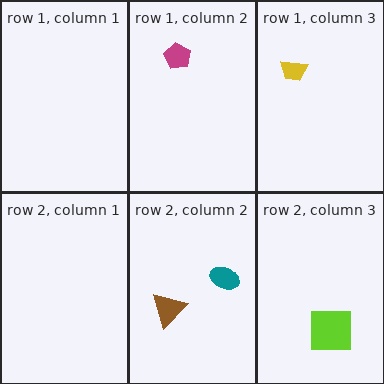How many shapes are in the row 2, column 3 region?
1.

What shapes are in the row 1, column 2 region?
The magenta pentagon.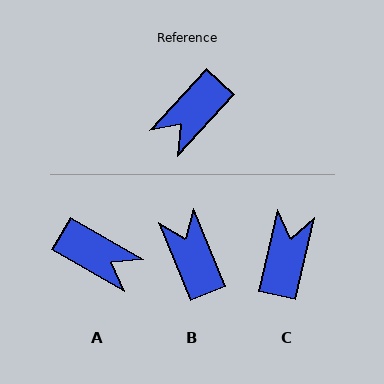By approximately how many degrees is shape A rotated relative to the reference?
Approximately 102 degrees counter-clockwise.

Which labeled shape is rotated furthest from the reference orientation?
C, about 151 degrees away.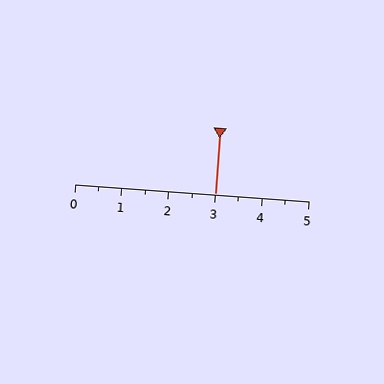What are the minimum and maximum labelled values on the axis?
The axis runs from 0 to 5.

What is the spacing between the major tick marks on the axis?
The major ticks are spaced 1 apart.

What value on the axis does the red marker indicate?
The marker indicates approximately 3.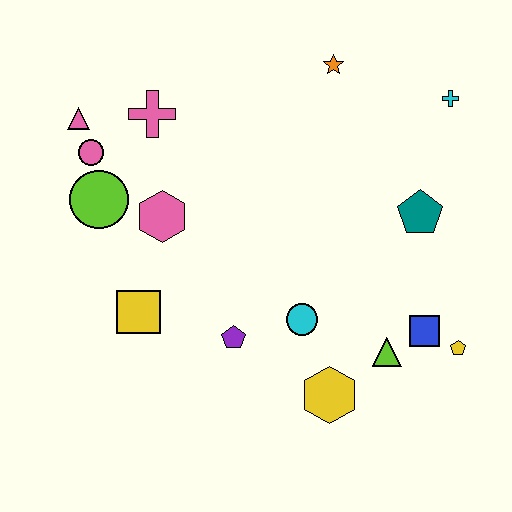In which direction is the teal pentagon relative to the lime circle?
The teal pentagon is to the right of the lime circle.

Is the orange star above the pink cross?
Yes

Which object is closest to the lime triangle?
The blue square is closest to the lime triangle.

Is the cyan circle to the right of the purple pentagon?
Yes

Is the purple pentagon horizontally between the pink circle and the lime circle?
No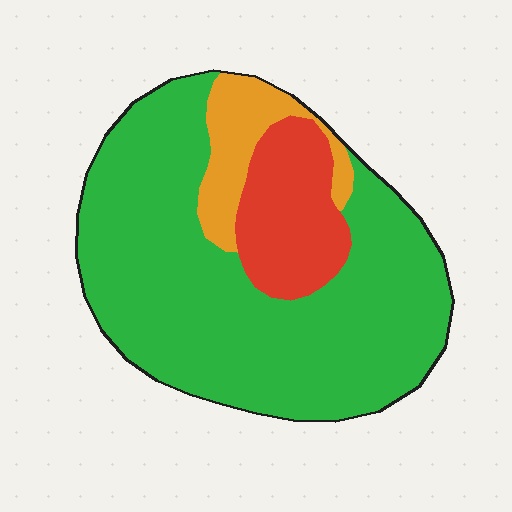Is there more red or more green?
Green.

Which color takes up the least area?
Orange, at roughly 10%.